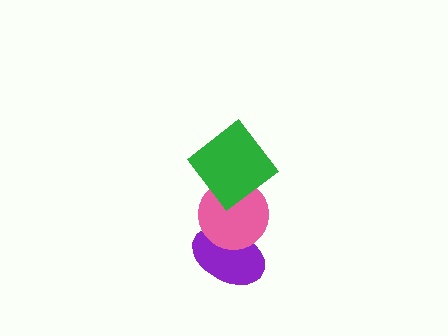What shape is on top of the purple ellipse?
The pink circle is on top of the purple ellipse.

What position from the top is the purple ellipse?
The purple ellipse is 3rd from the top.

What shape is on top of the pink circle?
The green diamond is on top of the pink circle.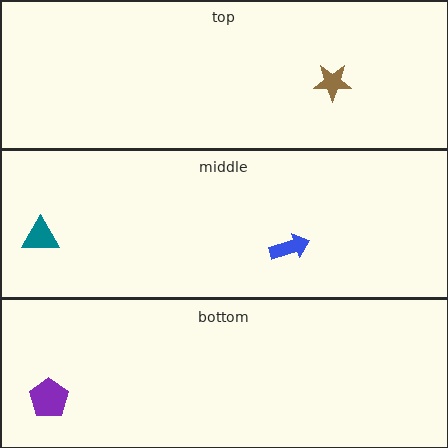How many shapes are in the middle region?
2.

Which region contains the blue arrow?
The middle region.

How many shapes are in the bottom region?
1.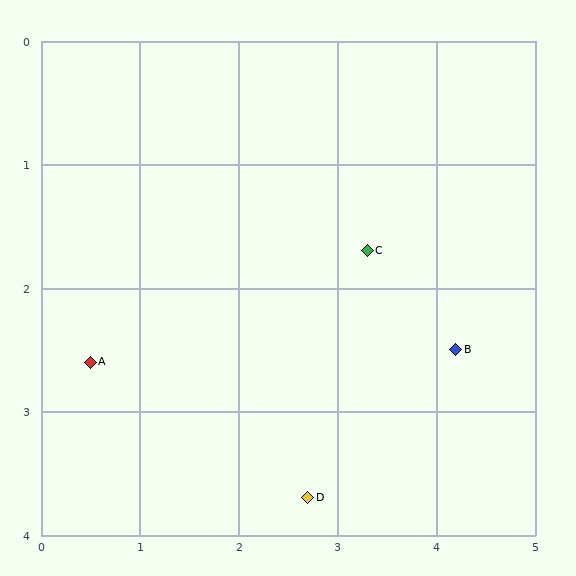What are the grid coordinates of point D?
Point D is at approximately (2.7, 3.7).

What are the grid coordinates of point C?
Point C is at approximately (3.3, 1.7).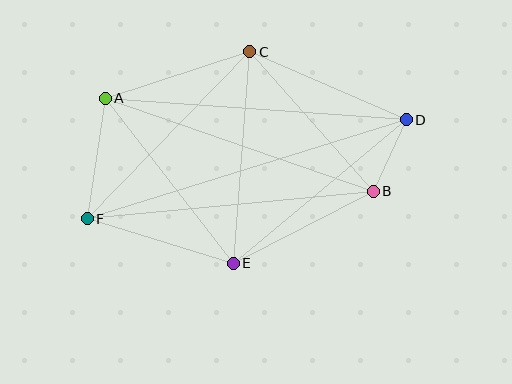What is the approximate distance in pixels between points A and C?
The distance between A and C is approximately 152 pixels.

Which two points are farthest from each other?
Points D and F are farthest from each other.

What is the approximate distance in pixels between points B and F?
The distance between B and F is approximately 287 pixels.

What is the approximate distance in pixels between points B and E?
The distance between B and E is approximately 157 pixels.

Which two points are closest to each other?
Points B and D are closest to each other.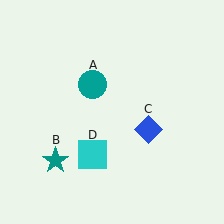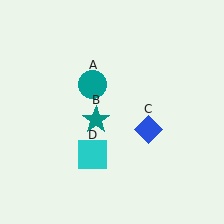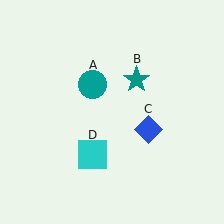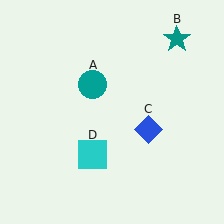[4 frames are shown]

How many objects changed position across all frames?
1 object changed position: teal star (object B).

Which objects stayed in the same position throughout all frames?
Teal circle (object A) and blue diamond (object C) and cyan square (object D) remained stationary.